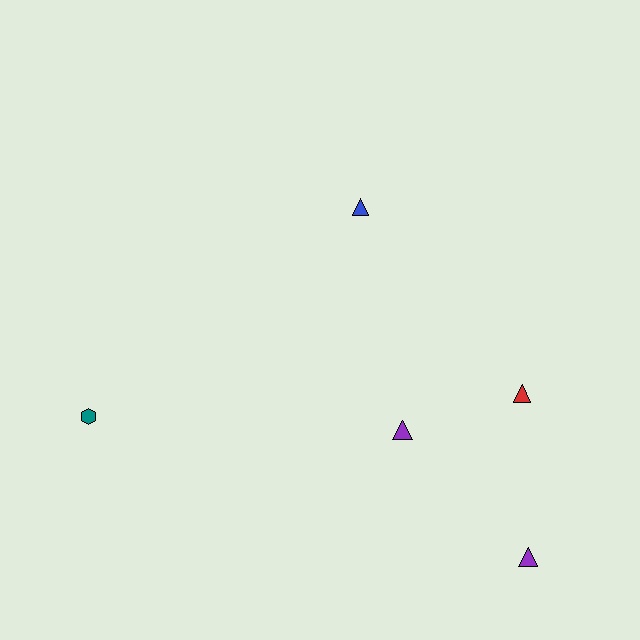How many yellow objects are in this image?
There are no yellow objects.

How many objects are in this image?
There are 5 objects.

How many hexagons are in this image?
There is 1 hexagon.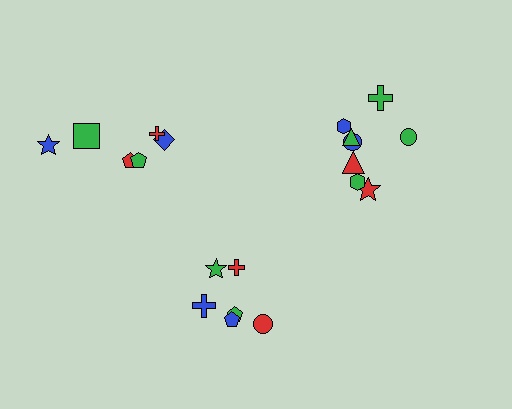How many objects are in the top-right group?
There are 8 objects.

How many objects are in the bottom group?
There are 6 objects.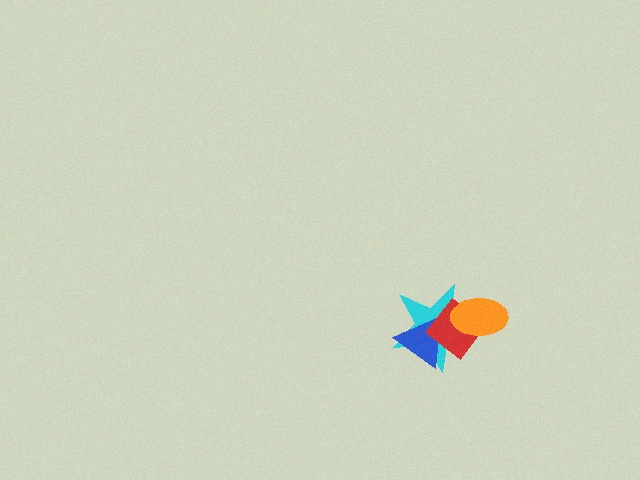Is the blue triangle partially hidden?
Yes, it is partially covered by another shape.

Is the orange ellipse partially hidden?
No, no other shape covers it.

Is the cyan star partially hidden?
Yes, it is partially covered by another shape.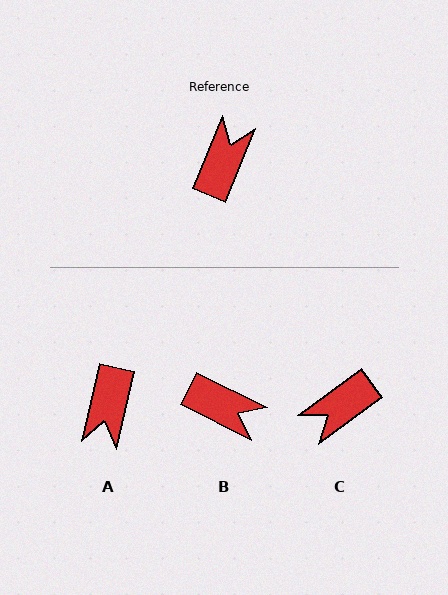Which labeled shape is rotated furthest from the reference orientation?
A, about 170 degrees away.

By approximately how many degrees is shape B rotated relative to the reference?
Approximately 94 degrees clockwise.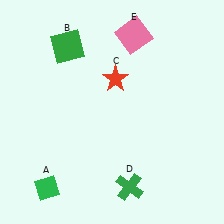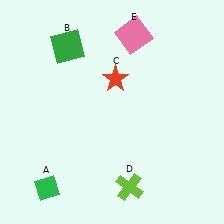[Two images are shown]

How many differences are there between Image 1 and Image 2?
There is 1 difference between the two images.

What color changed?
The cross (D) changed from green in Image 1 to lime in Image 2.